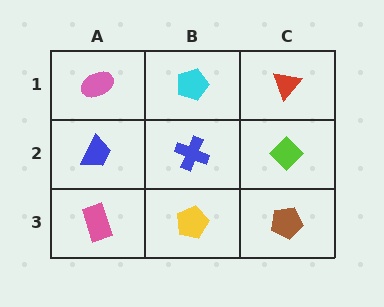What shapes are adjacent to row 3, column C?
A lime diamond (row 2, column C), a yellow pentagon (row 3, column B).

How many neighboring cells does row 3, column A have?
2.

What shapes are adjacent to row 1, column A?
A blue trapezoid (row 2, column A), a cyan pentagon (row 1, column B).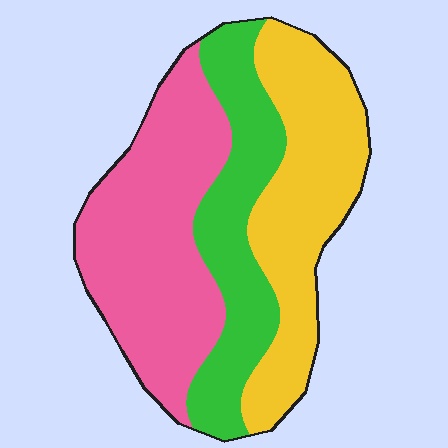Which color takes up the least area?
Green, at roughly 25%.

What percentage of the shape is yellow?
Yellow takes up about one third (1/3) of the shape.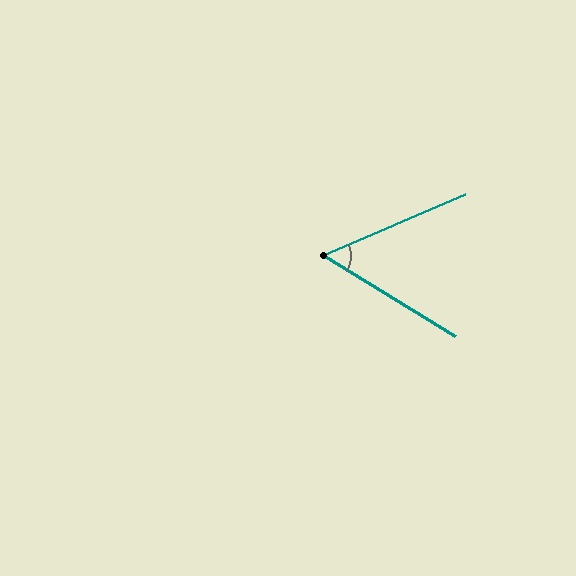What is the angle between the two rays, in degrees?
Approximately 55 degrees.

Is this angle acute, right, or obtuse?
It is acute.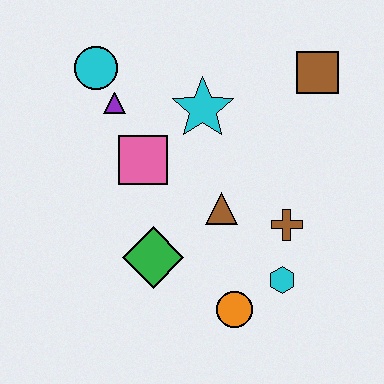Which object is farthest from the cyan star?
The orange circle is farthest from the cyan star.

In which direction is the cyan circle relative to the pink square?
The cyan circle is above the pink square.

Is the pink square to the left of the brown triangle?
Yes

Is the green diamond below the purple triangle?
Yes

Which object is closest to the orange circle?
The cyan hexagon is closest to the orange circle.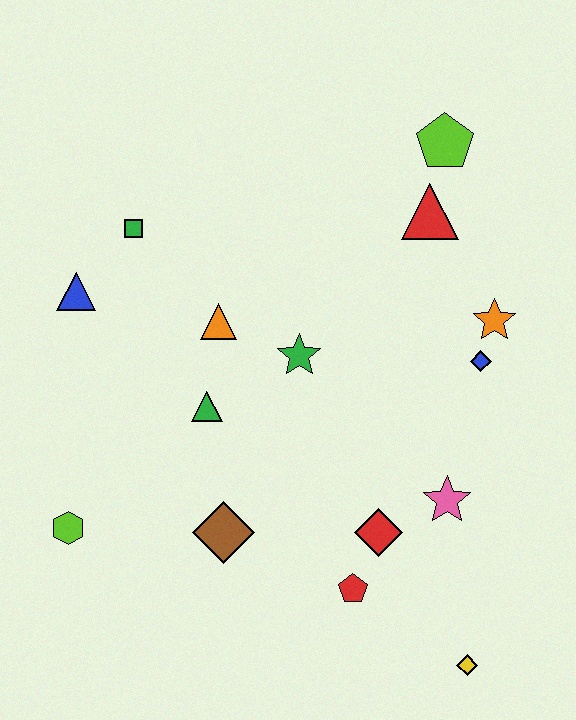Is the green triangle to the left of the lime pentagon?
Yes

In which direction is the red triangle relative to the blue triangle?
The red triangle is to the right of the blue triangle.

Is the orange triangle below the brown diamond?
No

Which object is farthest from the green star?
The yellow diamond is farthest from the green star.